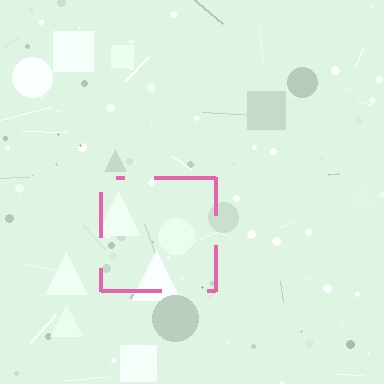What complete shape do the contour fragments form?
The contour fragments form a square.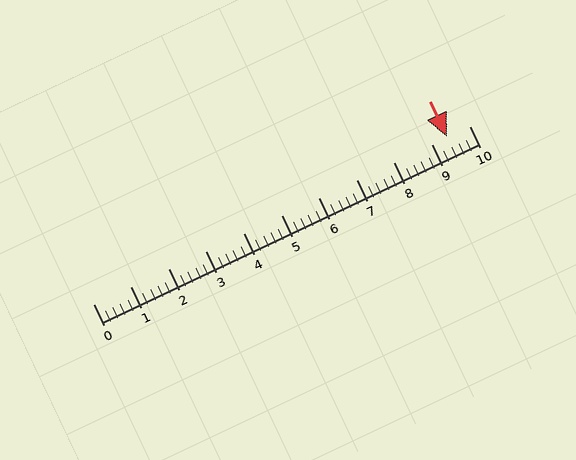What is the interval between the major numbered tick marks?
The major tick marks are spaced 1 units apart.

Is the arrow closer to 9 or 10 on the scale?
The arrow is closer to 9.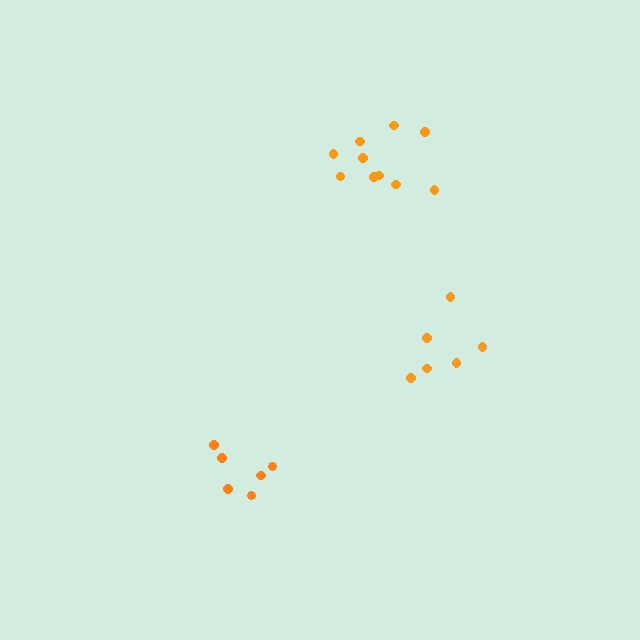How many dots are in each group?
Group 1: 6 dots, Group 2: 10 dots, Group 3: 6 dots (22 total).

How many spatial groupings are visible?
There are 3 spatial groupings.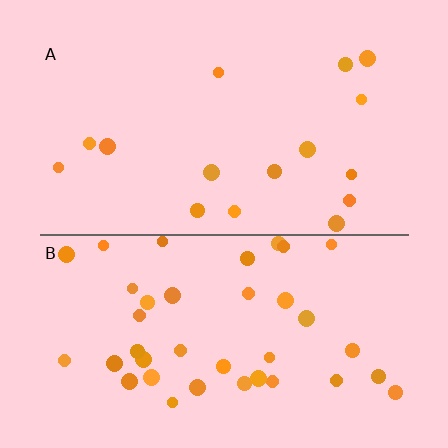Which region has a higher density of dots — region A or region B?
B (the bottom).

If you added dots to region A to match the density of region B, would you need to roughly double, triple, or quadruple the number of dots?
Approximately double.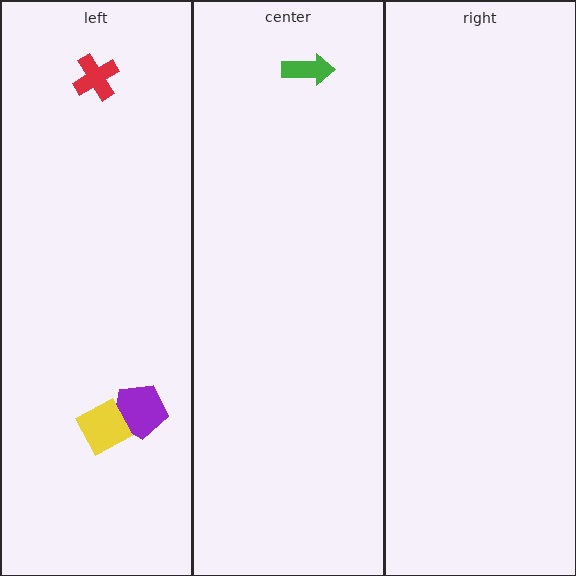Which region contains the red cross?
The left region.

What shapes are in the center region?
The green arrow.